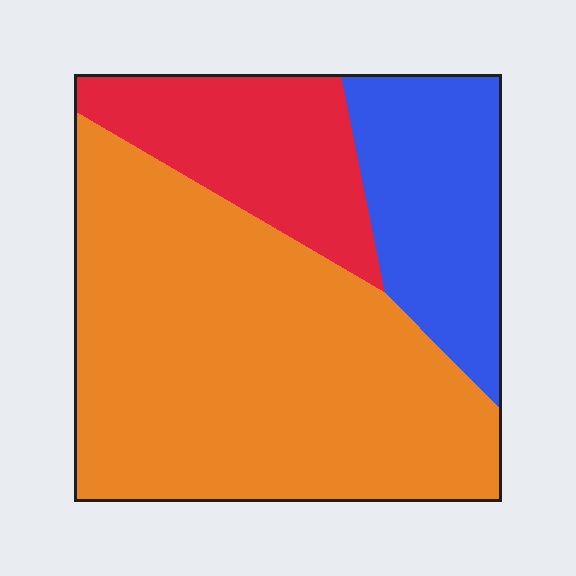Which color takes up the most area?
Orange, at roughly 60%.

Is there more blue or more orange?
Orange.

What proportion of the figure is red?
Red covers about 20% of the figure.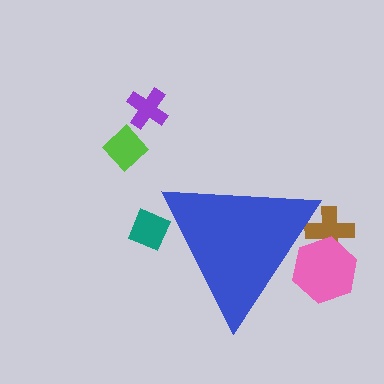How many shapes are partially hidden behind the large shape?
3 shapes are partially hidden.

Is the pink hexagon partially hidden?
Yes, the pink hexagon is partially hidden behind the blue triangle.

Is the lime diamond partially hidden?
No, the lime diamond is fully visible.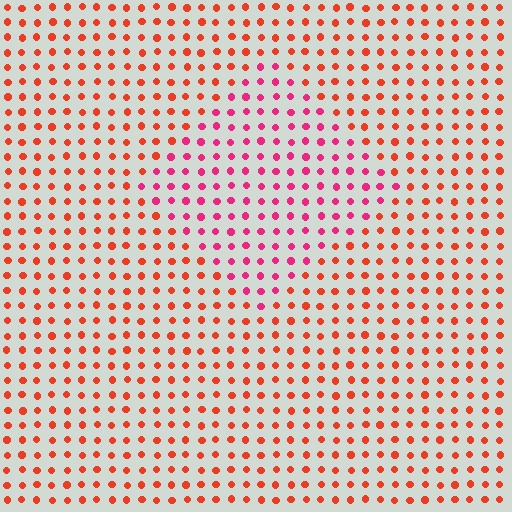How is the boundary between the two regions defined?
The boundary is defined purely by a slight shift in hue (about 35 degrees). Spacing, size, and orientation are identical on both sides.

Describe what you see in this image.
The image is filled with small red elements in a uniform arrangement. A diamond-shaped region is visible where the elements are tinted to a slightly different hue, forming a subtle color boundary.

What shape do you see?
I see a diamond.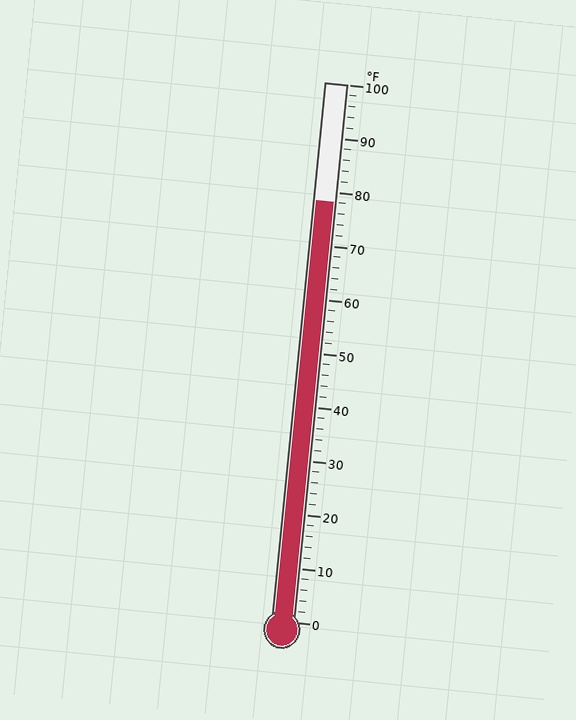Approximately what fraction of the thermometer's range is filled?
The thermometer is filled to approximately 80% of its range.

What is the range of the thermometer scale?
The thermometer scale ranges from 0°F to 100°F.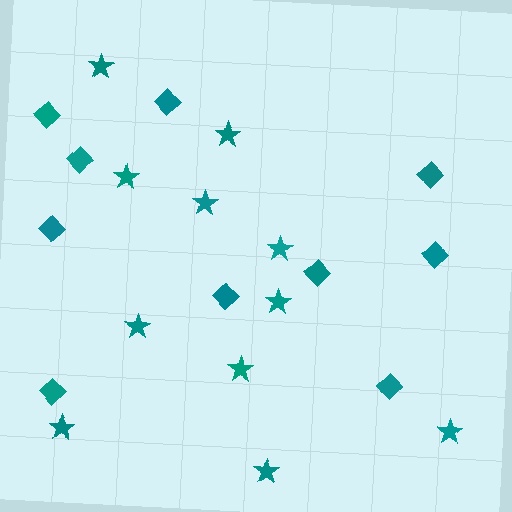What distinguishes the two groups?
There are 2 groups: one group of stars (11) and one group of diamonds (10).